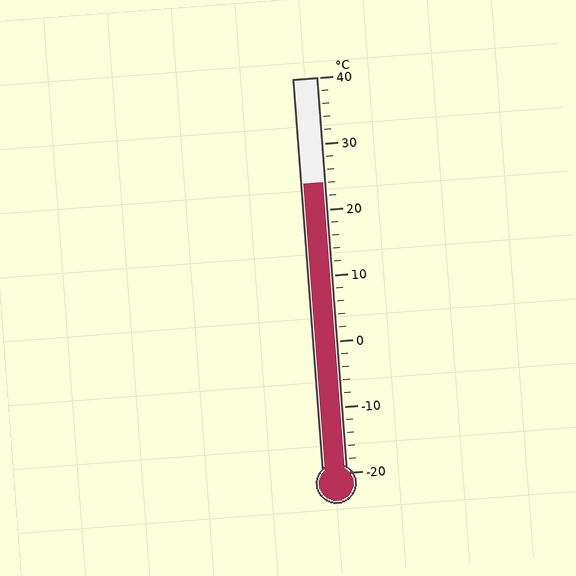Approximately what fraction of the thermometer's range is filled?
The thermometer is filled to approximately 75% of its range.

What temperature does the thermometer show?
The thermometer shows approximately 24°C.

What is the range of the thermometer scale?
The thermometer scale ranges from -20°C to 40°C.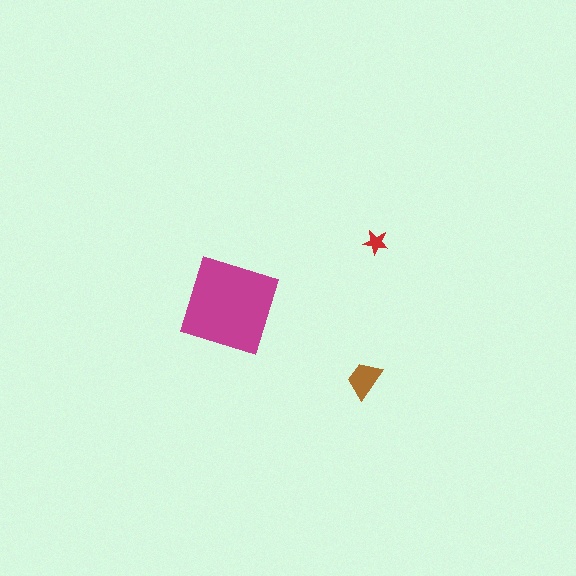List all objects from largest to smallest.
The magenta diamond, the brown trapezoid, the red star.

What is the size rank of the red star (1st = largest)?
3rd.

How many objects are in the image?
There are 3 objects in the image.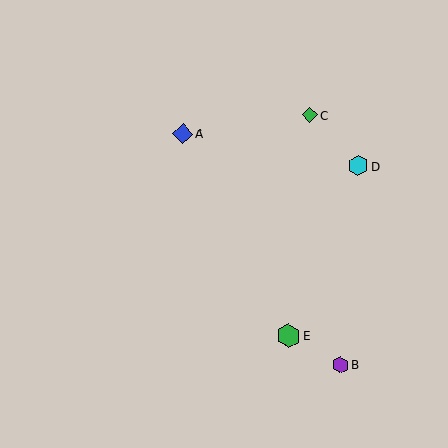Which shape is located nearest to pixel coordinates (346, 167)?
The cyan hexagon (labeled D) at (358, 166) is nearest to that location.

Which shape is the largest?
The green hexagon (labeled E) is the largest.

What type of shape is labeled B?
Shape B is a purple hexagon.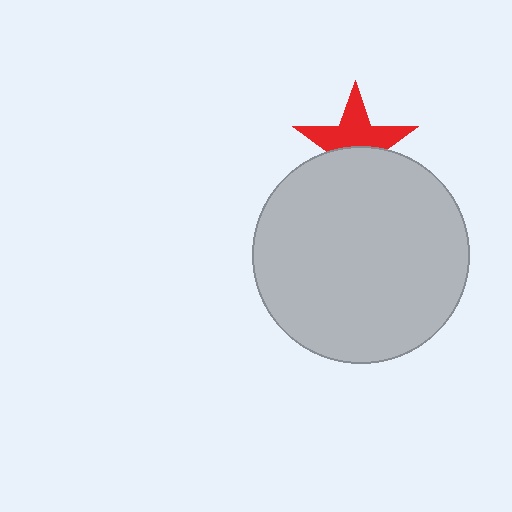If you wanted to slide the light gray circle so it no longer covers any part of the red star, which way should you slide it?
Slide it down — that is the most direct way to separate the two shapes.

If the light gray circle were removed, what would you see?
You would see the complete red star.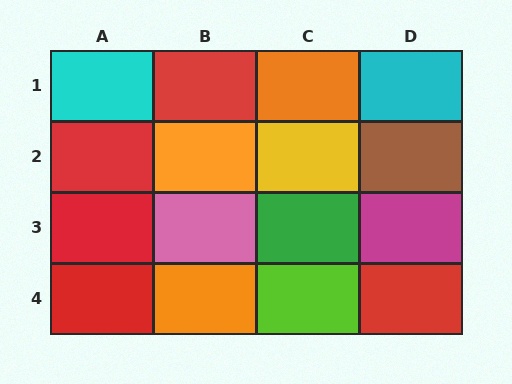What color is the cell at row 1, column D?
Cyan.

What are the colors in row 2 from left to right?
Red, orange, yellow, brown.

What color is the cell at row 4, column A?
Red.